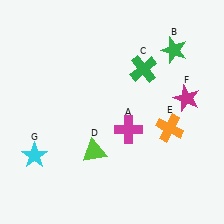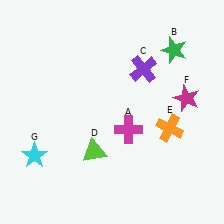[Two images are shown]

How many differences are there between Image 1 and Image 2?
There is 1 difference between the two images.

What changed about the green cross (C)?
In Image 1, C is green. In Image 2, it changed to purple.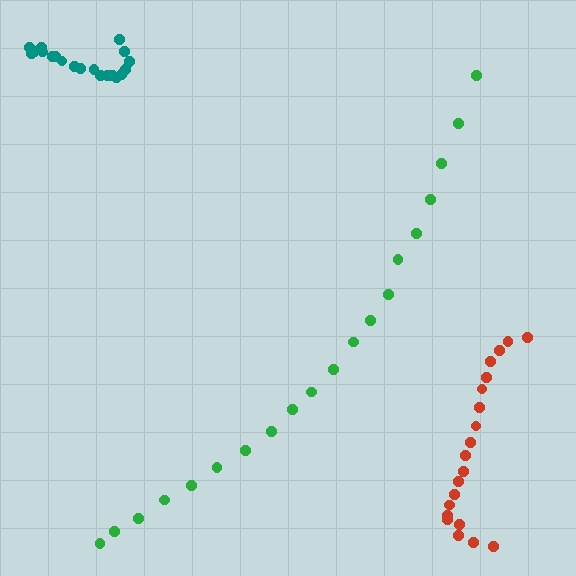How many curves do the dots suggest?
There are 3 distinct paths.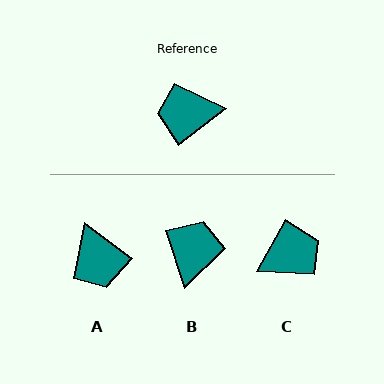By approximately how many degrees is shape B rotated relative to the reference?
Approximately 110 degrees clockwise.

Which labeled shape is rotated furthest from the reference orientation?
C, about 156 degrees away.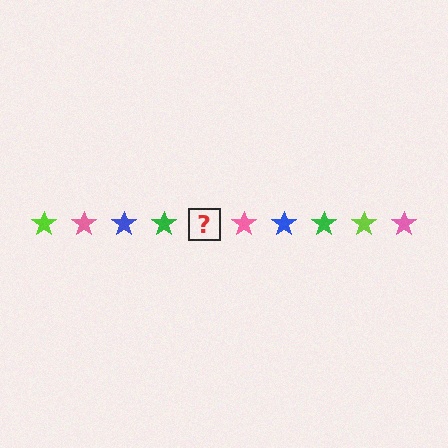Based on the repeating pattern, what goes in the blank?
The blank should be a lime star.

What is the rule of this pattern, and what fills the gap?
The rule is that the pattern cycles through lime, pink, blue, green stars. The gap should be filled with a lime star.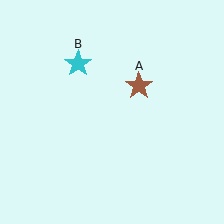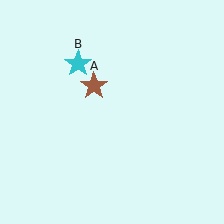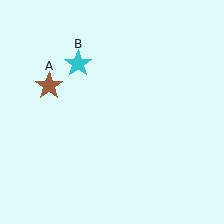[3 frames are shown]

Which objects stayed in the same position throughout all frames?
Cyan star (object B) remained stationary.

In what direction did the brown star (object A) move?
The brown star (object A) moved left.